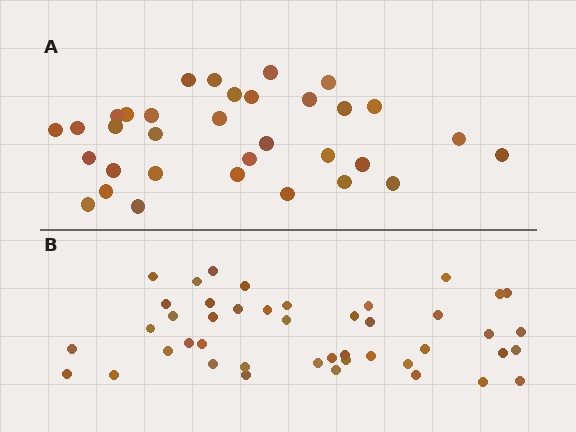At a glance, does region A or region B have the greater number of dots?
Region B (the bottom region) has more dots.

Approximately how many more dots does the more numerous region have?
Region B has roughly 12 or so more dots than region A.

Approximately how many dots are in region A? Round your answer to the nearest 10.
About 30 dots. (The exact count is 33, which rounds to 30.)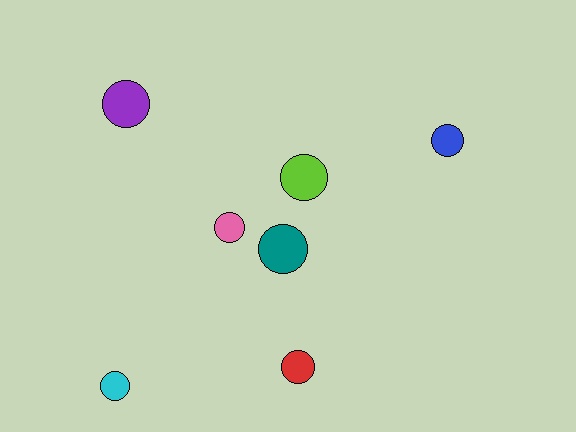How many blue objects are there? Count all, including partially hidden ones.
There is 1 blue object.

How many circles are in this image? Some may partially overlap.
There are 7 circles.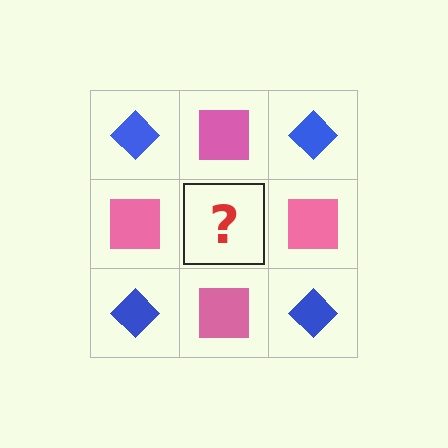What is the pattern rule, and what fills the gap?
The rule is that it alternates blue diamond and pink square in a checkerboard pattern. The gap should be filled with a blue diamond.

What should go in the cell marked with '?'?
The missing cell should contain a blue diamond.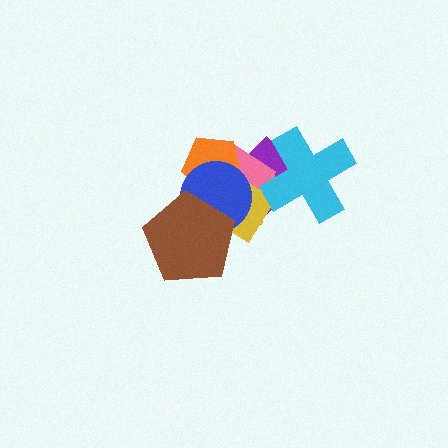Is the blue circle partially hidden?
Yes, it is partially covered by another shape.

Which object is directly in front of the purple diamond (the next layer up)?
The pink pentagon is directly in front of the purple diamond.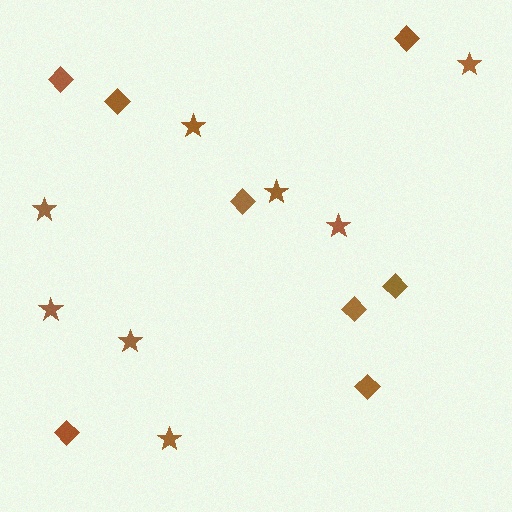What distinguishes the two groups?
There are 2 groups: one group of stars (8) and one group of diamonds (8).